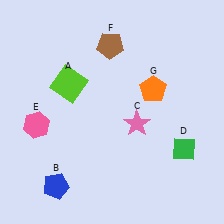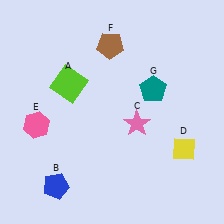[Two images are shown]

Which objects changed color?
D changed from green to yellow. G changed from orange to teal.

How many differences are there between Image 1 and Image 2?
There are 2 differences between the two images.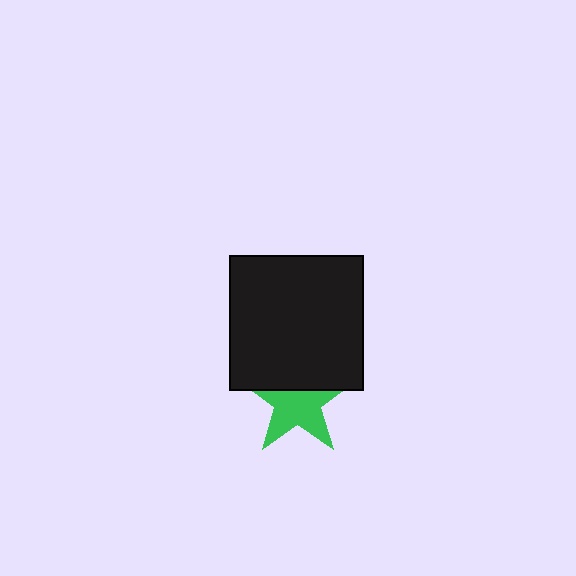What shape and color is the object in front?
The object in front is a black rectangle.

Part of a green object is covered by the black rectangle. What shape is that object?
It is a star.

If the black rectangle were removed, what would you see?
You would see the complete green star.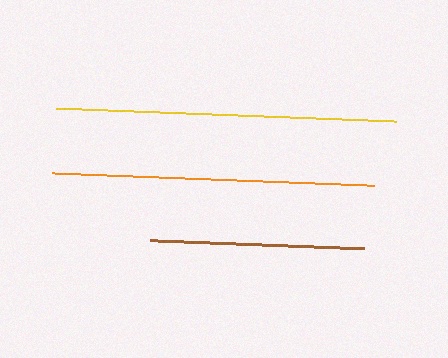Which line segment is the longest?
The yellow line is the longest at approximately 341 pixels.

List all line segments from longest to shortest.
From longest to shortest: yellow, orange, brown.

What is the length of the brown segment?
The brown segment is approximately 215 pixels long.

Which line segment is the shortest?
The brown line is the shortest at approximately 215 pixels.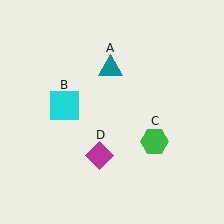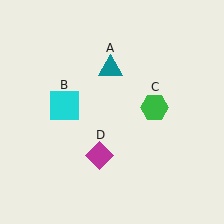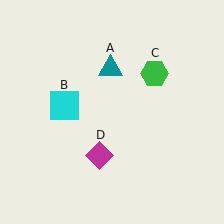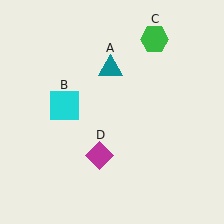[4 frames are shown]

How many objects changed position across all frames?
1 object changed position: green hexagon (object C).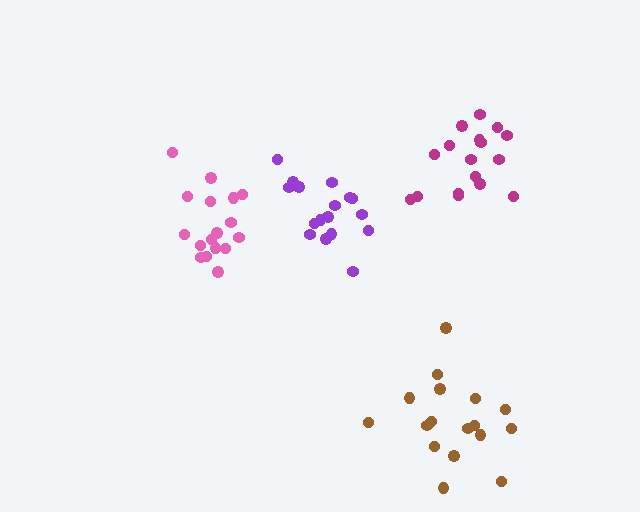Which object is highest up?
The magenta cluster is topmost.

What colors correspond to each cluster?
The clusters are colored: purple, magenta, brown, pink.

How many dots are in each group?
Group 1: 17 dots, Group 2: 17 dots, Group 3: 17 dots, Group 4: 17 dots (68 total).